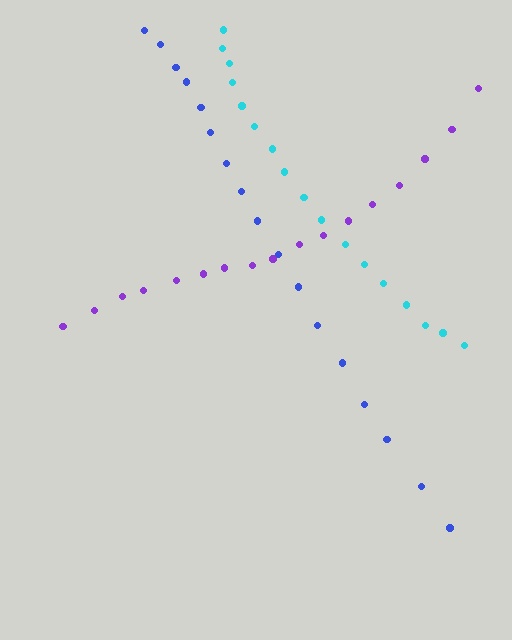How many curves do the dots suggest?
There are 3 distinct paths.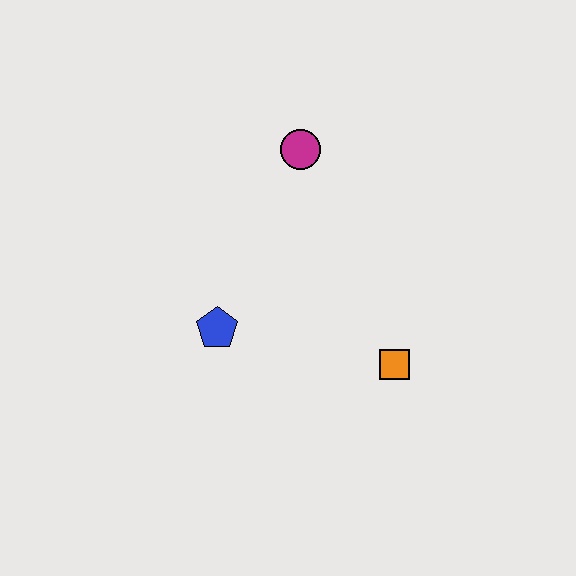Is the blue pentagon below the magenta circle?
Yes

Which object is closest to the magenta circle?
The blue pentagon is closest to the magenta circle.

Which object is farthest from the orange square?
The magenta circle is farthest from the orange square.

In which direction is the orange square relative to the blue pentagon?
The orange square is to the right of the blue pentagon.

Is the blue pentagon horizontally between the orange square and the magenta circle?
No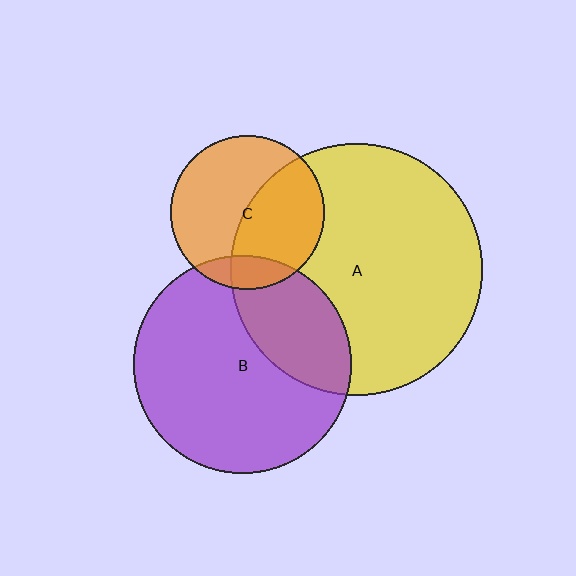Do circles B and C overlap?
Yes.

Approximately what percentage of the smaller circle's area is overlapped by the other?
Approximately 15%.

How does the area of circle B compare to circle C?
Approximately 2.0 times.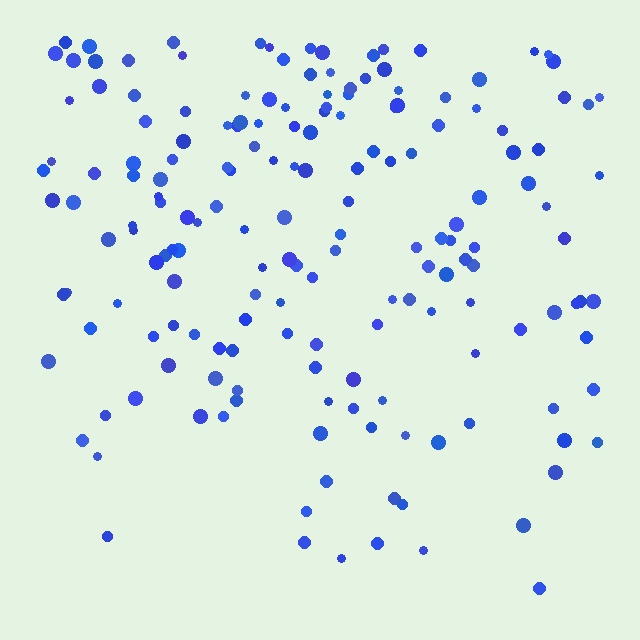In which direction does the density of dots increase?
From bottom to top, with the top side densest.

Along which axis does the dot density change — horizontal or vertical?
Vertical.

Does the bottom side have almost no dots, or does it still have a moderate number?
Still a moderate number, just noticeably fewer than the top.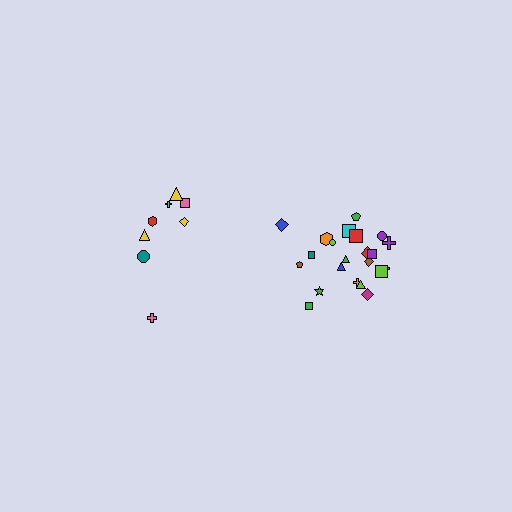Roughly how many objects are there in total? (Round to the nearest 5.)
Roughly 30 objects in total.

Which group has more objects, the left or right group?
The right group.